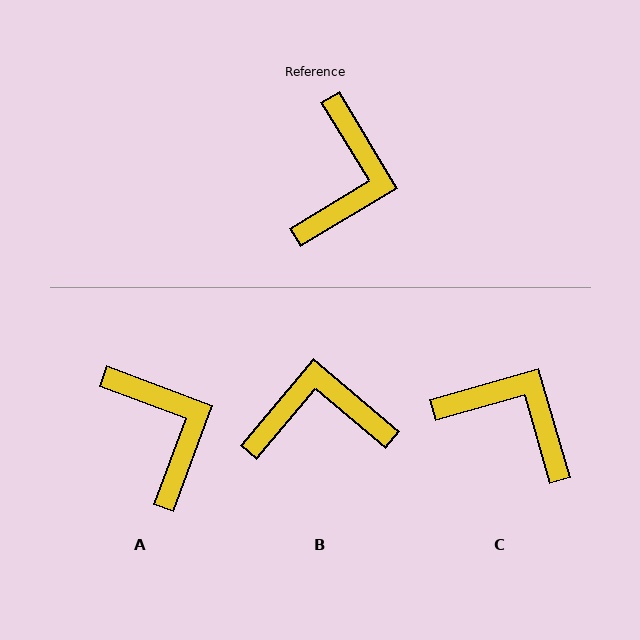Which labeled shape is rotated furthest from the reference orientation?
B, about 109 degrees away.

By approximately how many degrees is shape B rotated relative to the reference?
Approximately 109 degrees counter-clockwise.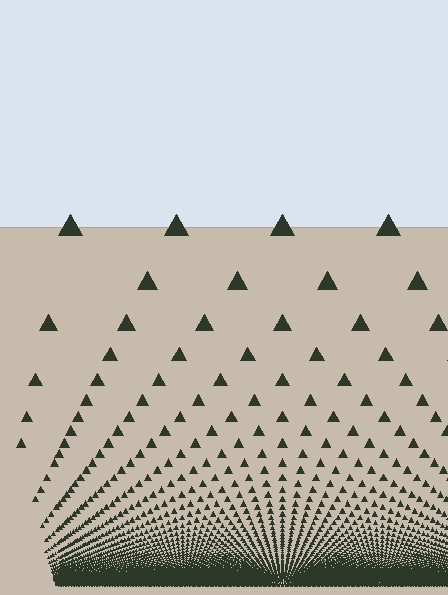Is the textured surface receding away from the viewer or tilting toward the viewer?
The surface appears to tilt toward the viewer. Texture elements get larger and sparser toward the top.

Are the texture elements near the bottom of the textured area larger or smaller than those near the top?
Smaller. The gradient is inverted — elements near the bottom are smaller and denser.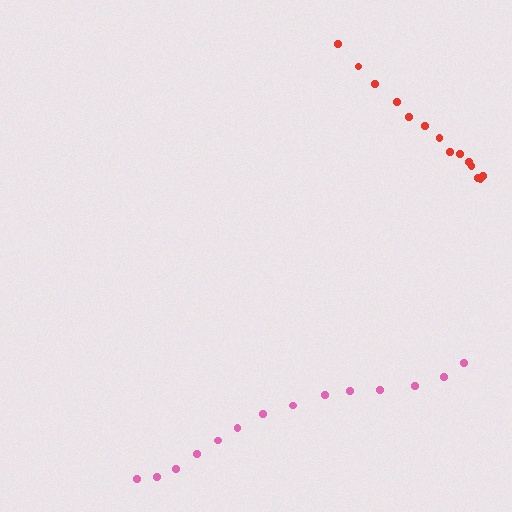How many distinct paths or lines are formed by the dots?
There are 2 distinct paths.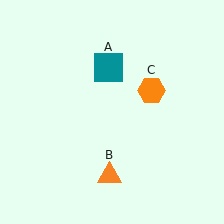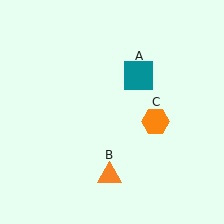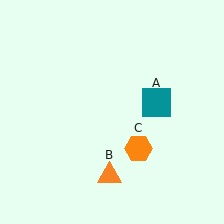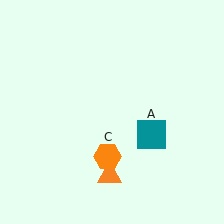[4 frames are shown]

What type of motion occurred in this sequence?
The teal square (object A), orange hexagon (object C) rotated clockwise around the center of the scene.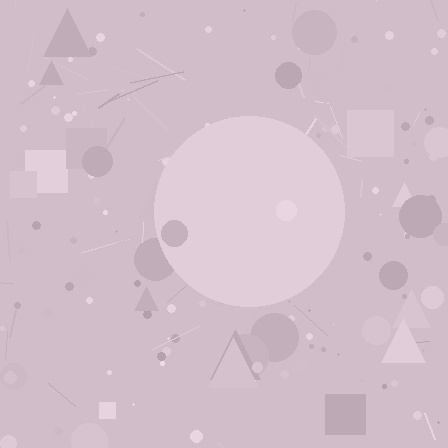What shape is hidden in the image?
A circle is hidden in the image.